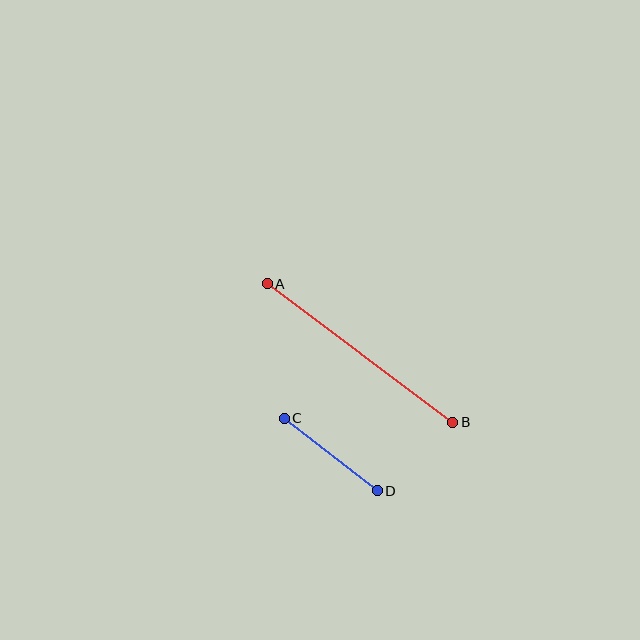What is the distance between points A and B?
The distance is approximately 232 pixels.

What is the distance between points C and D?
The distance is approximately 118 pixels.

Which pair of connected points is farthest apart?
Points A and B are farthest apart.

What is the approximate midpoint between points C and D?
The midpoint is at approximately (331, 454) pixels.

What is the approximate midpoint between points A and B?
The midpoint is at approximately (360, 353) pixels.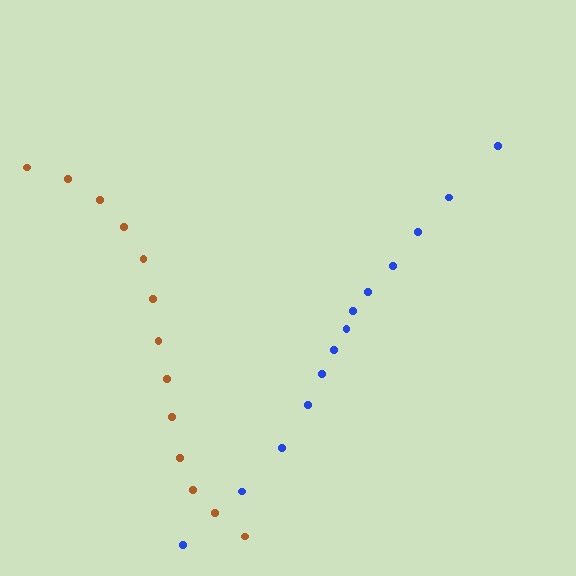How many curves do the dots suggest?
There are 2 distinct paths.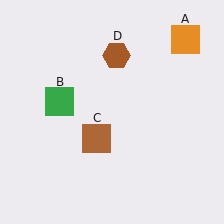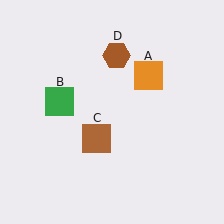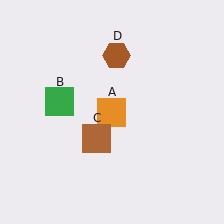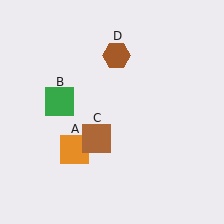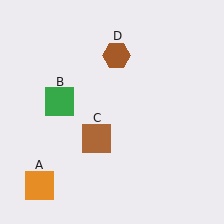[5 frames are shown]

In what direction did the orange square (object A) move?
The orange square (object A) moved down and to the left.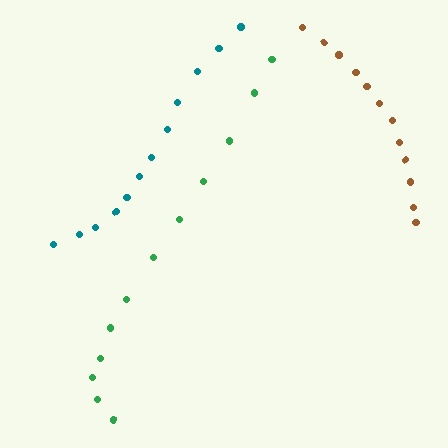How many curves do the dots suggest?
There are 3 distinct paths.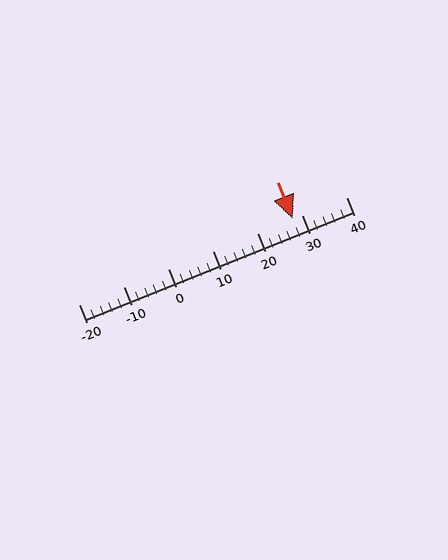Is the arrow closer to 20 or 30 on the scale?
The arrow is closer to 30.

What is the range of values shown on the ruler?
The ruler shows values from -20 to 40.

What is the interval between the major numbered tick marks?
The major tick marks are spaced 10 units apart.